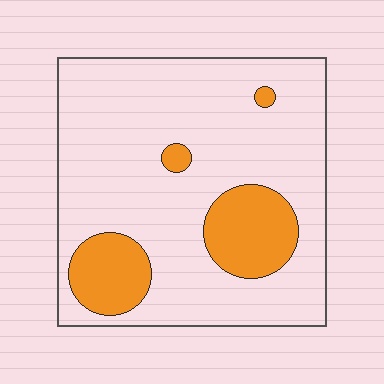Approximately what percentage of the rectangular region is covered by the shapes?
Approximately 20%.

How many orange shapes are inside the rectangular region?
4.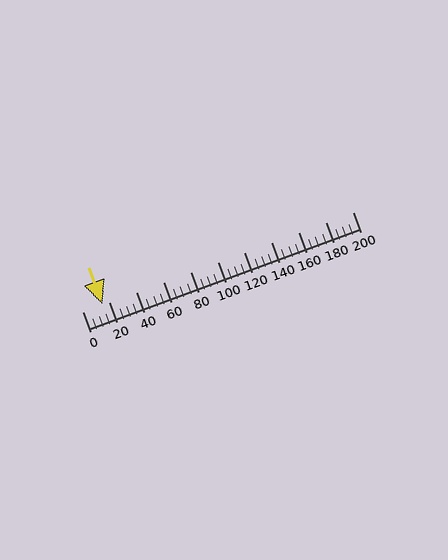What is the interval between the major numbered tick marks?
The major tick marks are spaced 20 units apart.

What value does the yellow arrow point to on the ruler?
The yellow arrow points to approximately 15.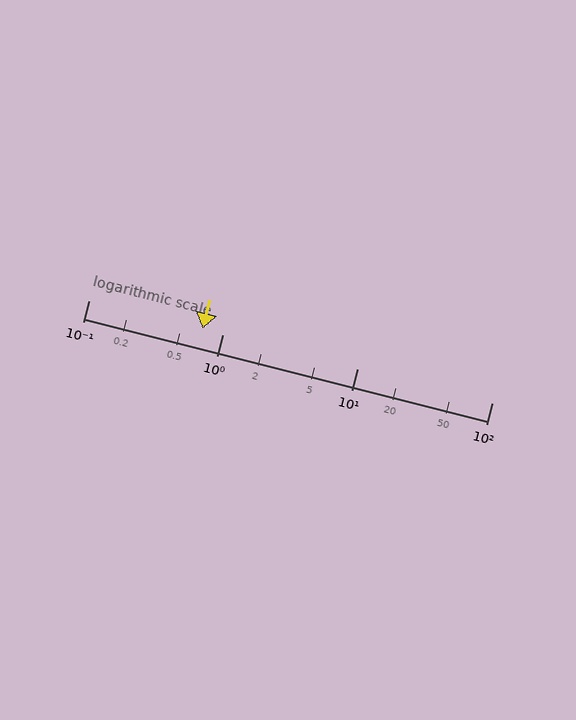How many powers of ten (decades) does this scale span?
The scale spans 3 decades, from 0.1 to 100.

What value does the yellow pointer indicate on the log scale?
The pointer indicates approximately 0.7.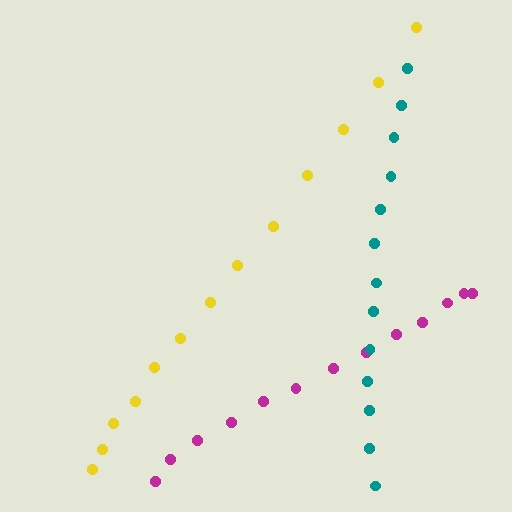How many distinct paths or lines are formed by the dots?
There are 3 distinct paths.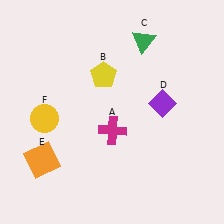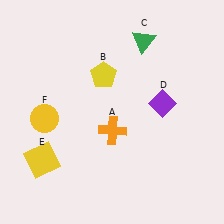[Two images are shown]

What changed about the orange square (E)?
In Image 1, E is orange. In Image 2, it changed to yellow.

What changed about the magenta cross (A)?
In Image 1, A is magenta. In Image 2, it changed to orange.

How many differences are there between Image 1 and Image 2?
There are 2 differences between the two images.